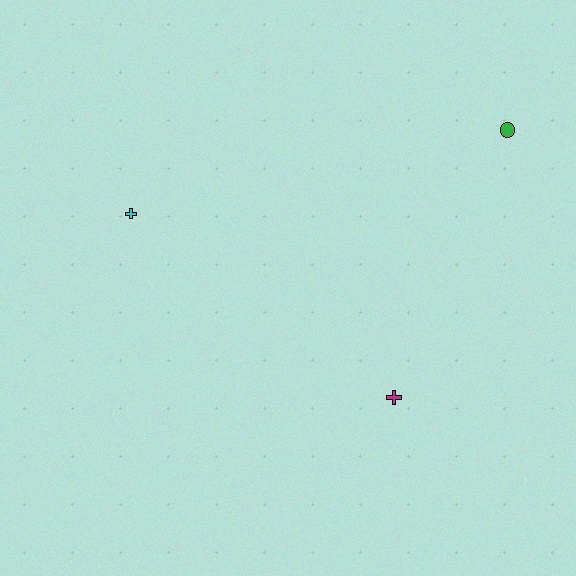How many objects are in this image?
There are 3 objects.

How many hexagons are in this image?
There are no hexagons.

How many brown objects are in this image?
There are no brown objects.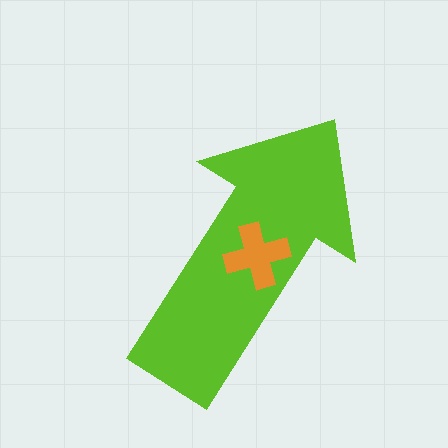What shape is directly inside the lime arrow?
The orange cross.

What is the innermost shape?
The orange cross.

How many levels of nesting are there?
2.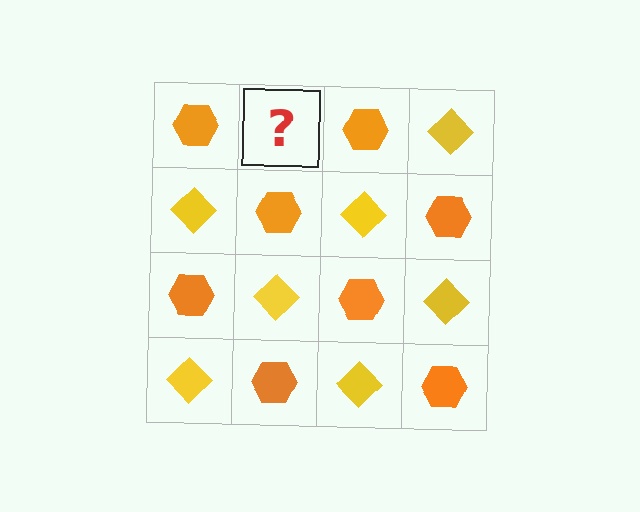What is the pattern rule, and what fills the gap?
The rule is that it alternates orange hexagon and yellow diamond in a checkerboard pattern. The gap should be filled with a yellow diamond.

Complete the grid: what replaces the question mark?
The question mark should be replaced with a yellow diamond.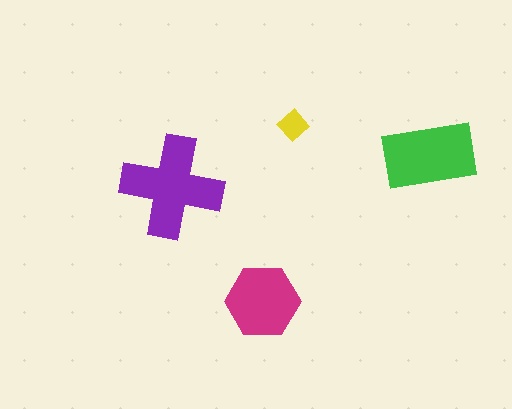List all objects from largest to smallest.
The purple cross, the green rectangle, the magenta hexagon, the yellow diamond.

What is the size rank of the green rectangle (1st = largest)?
2nd.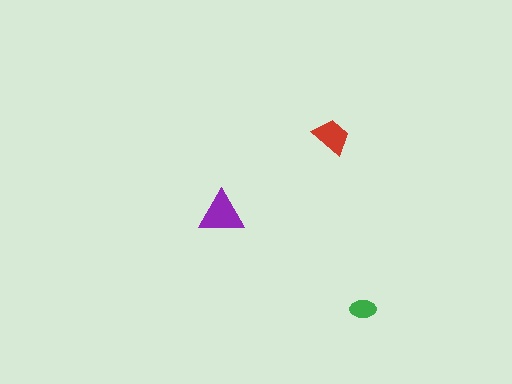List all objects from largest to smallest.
The purple triangle, the red trapezoid, the green ellipse.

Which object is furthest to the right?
The green ellipse is rightmost.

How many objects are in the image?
There are 3 objects in the image.